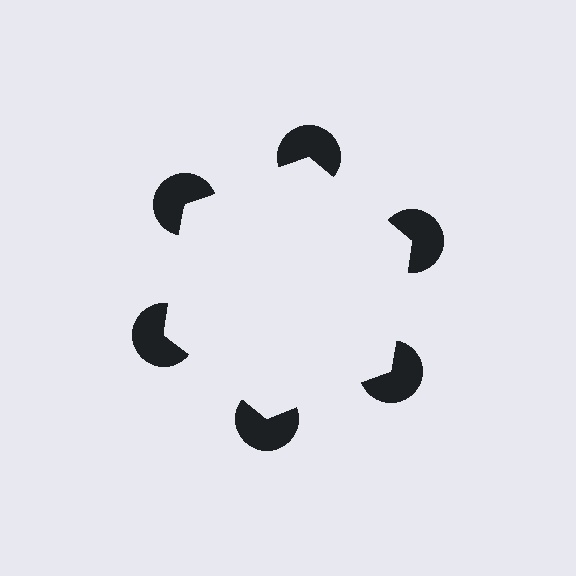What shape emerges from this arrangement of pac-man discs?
An illusory hexagon — its edges are inferred from the aligned wedge cuts in the pac-man discs, not physically drawn.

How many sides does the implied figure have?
6 sides.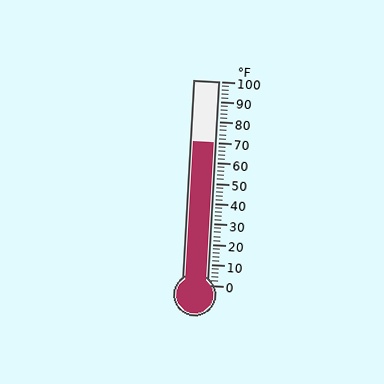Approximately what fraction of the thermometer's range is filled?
The thermometer is filled to approximately 70% of its range.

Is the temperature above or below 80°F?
The temperature is below 80°F.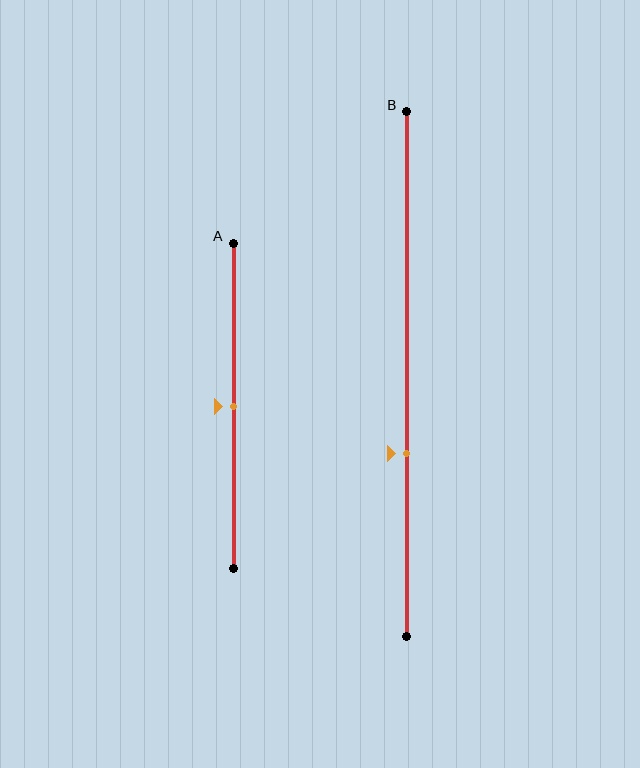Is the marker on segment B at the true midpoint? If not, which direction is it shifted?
No, the marker on segment B is shifted downward by about 15% of the segment length.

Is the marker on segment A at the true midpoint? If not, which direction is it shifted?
Yes, the marker on segment A is at the true midpoint.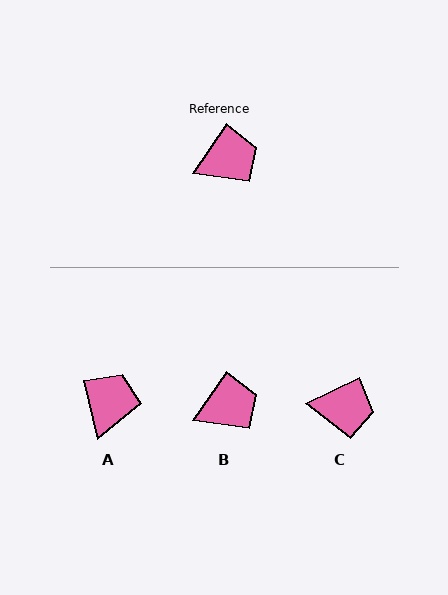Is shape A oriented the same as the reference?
No, it is off by about 47 degrees.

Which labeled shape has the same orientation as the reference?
B.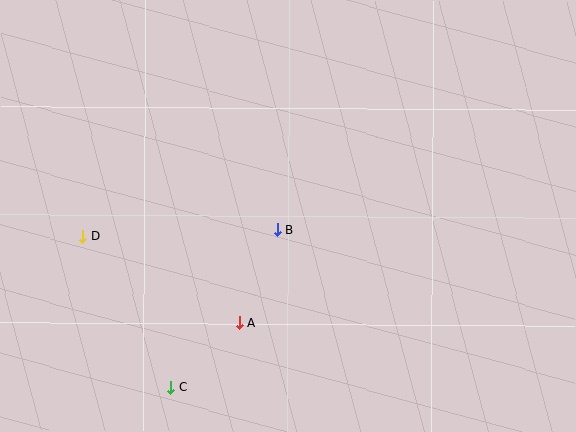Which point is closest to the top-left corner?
Point D is closest to the top-left corner.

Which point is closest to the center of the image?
Point B at (277, 230) is closest to the center.